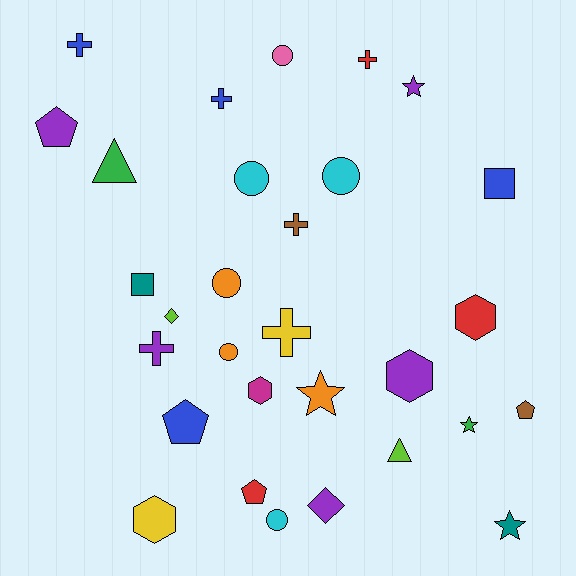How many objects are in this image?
There are 30 objects.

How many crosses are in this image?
There are 6 crosses.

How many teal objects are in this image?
There are 2 teal objects.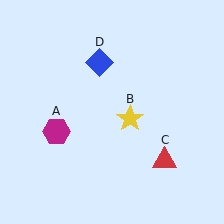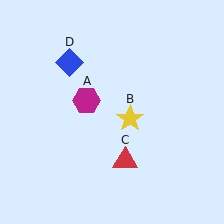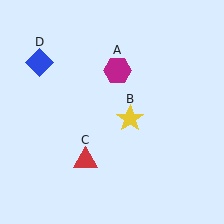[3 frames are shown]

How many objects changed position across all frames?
3 objects changed position: magenta hexagon (object A), red triangle (object C), blue diamond (object D).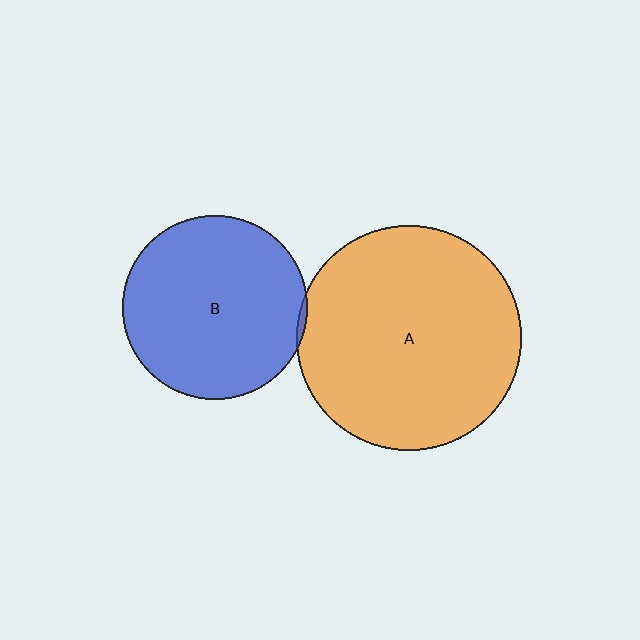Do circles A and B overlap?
Yes.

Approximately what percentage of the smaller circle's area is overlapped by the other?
Approximately 5%.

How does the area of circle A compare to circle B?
Approximately 1.5 times.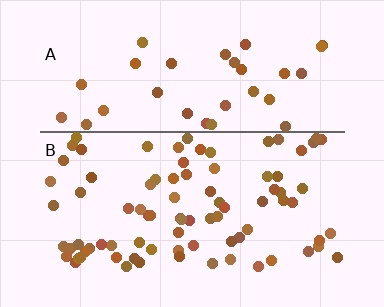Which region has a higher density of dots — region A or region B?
B (the bottom).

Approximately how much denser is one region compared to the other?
Approximately 2.3× — region B over region A.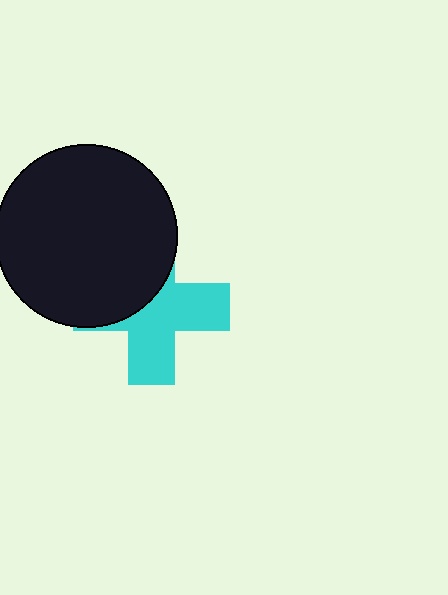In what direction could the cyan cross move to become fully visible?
The cyan cross could move toward the lower-right. That would shift it out from behind the black circle entirely.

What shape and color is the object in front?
The object in front is a black circle.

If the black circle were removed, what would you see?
You would see the complete cyan cross.